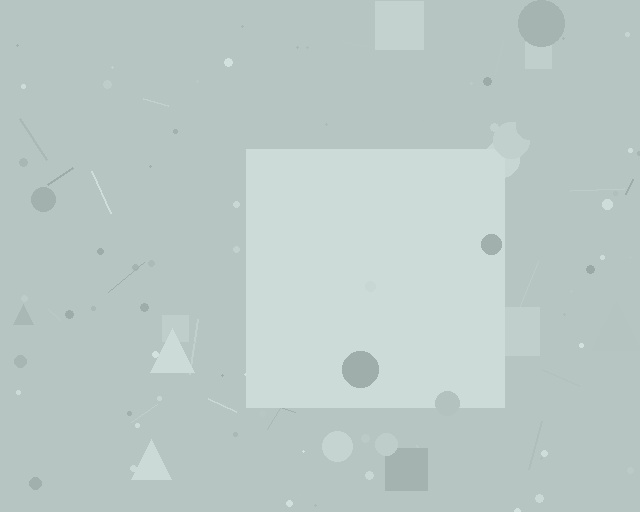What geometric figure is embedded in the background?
A square is embedded in the background.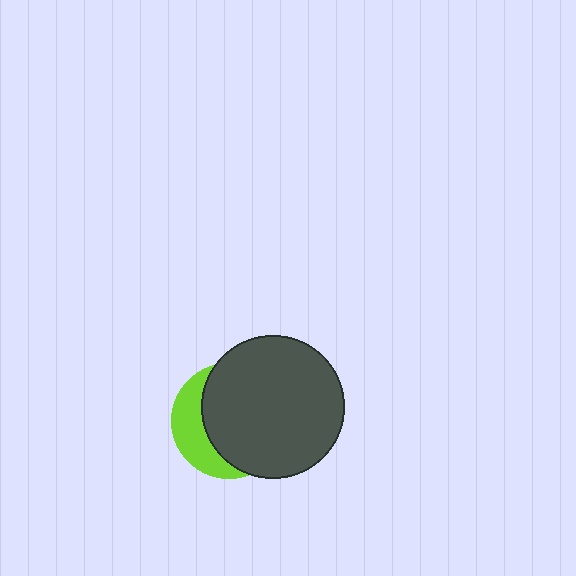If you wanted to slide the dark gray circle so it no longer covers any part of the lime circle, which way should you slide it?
Slide it right — that is the most direct way to separate the two shapes.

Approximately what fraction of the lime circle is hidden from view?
Roughly 69% of the lime circle is hidden behind the dark gray circle.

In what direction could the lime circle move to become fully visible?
The lime circle could move left. That would shift it out from behind the dark gray circle entirely.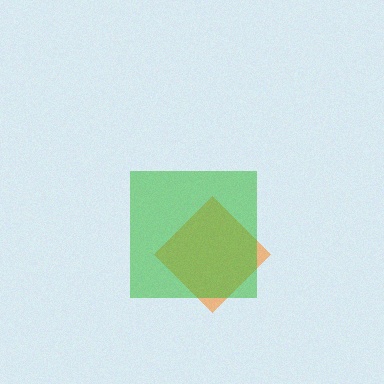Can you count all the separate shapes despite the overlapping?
Yes, there are 2 separate shapes.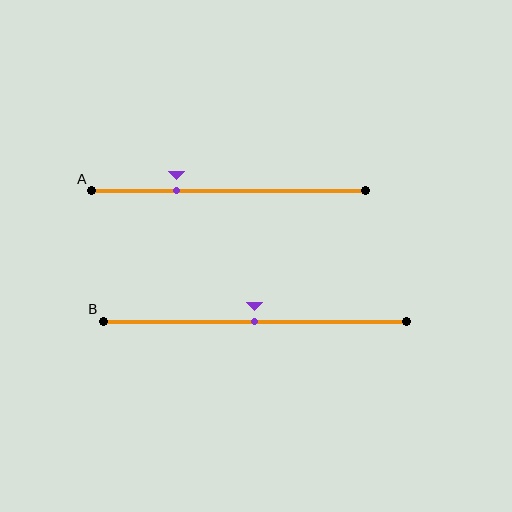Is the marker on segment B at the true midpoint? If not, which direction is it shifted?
Yes, the marker on segment B is at the true midpoint.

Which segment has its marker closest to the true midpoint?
Segment B has its marker closest to the true midpoint.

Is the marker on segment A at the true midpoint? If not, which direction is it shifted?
No, the marker on segment A is shifted to the left by about 19% of the segment length.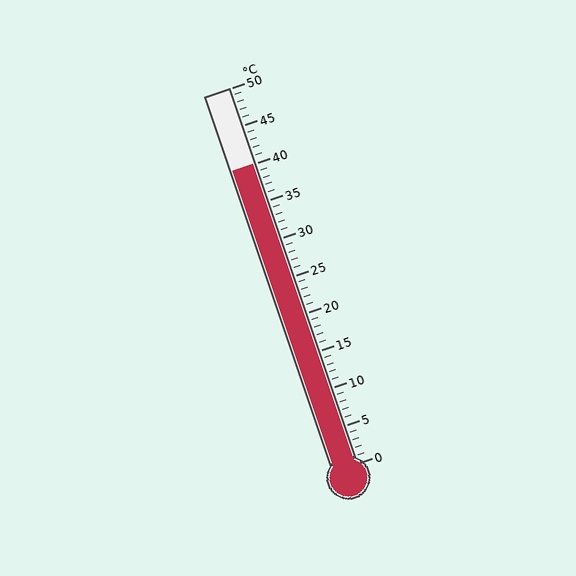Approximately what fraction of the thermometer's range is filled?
The thermometer is filled to approximately 80% of its range.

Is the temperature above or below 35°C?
The temperature is above 35°C.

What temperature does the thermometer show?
The thermometer shows approximately 40°C.